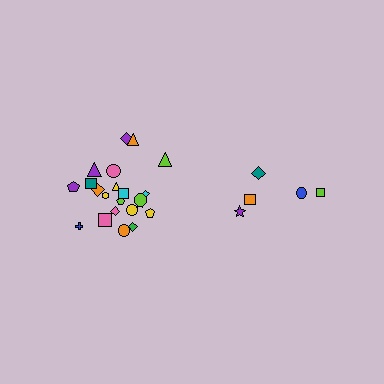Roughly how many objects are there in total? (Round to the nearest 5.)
Roughly 25 objects in total.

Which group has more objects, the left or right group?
The left group.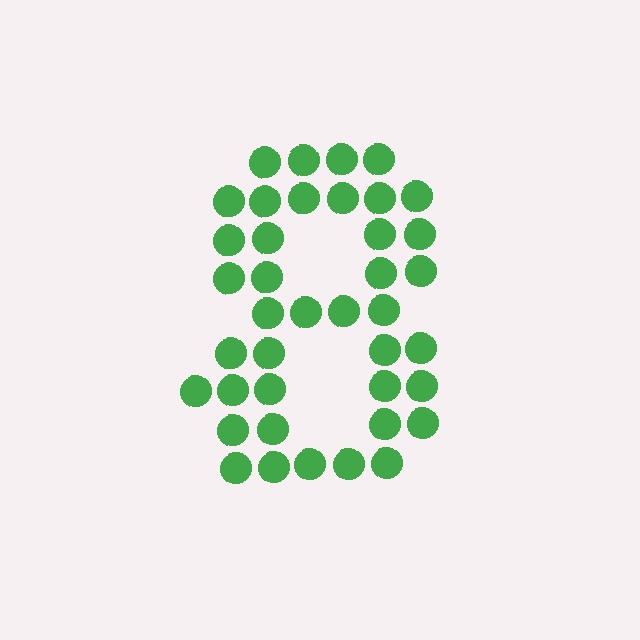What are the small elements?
The small elements are circles.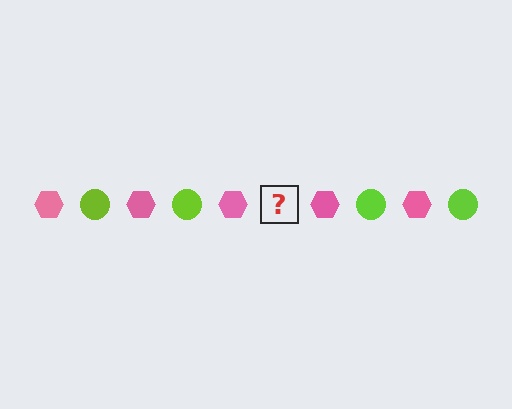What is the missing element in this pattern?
The missing element is a lime circle.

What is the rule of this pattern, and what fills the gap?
The rule is that the pattern alternates between pink hexagon and lime circle. The gap should be filled with a lime circle.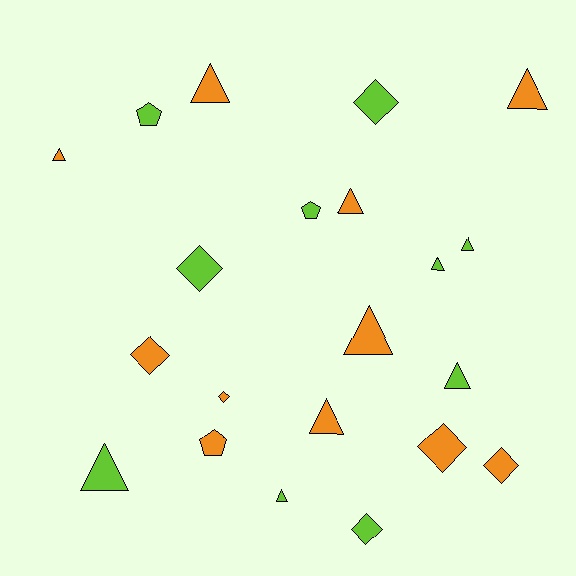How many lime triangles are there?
There are 5 lime triangles.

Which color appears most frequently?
Orange, with 11 objects.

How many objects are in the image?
There are 21 objects.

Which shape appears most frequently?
Triangle, with 11 objects.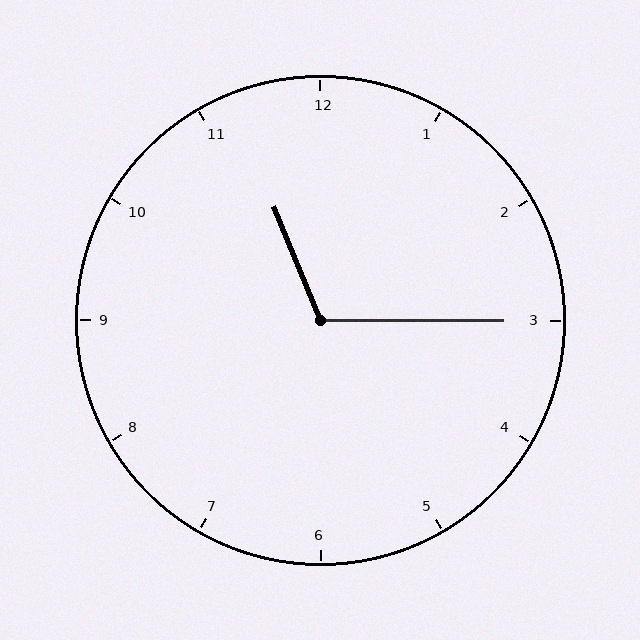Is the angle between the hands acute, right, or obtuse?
It is obtuse.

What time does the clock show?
11:15.